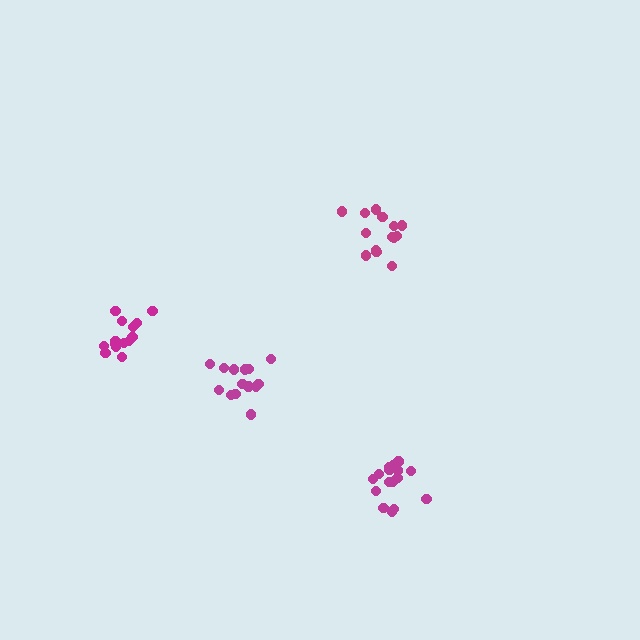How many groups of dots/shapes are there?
There are 4 groups.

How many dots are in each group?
Group 1: 16 dots, Group 2: 14 dots, Group 3: 14 dots, Group 4: 14 dots (58 total).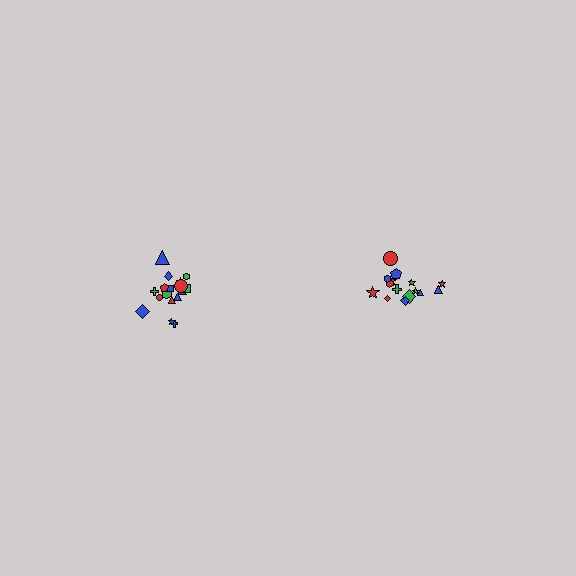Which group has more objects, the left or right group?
The left group.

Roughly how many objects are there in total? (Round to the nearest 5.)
Roughly 35 objects in total.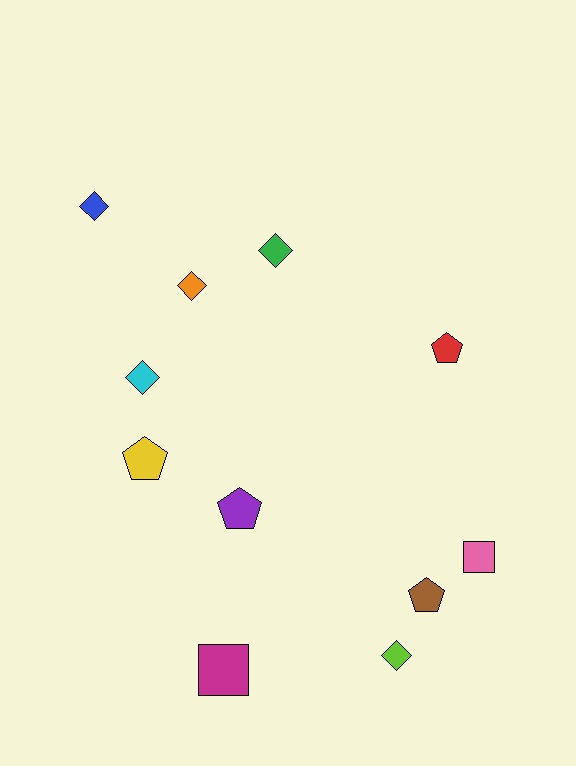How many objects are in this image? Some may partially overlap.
There are 11 objects.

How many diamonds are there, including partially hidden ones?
There are 5 diamonds.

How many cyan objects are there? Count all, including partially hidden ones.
There is 1 cyan object.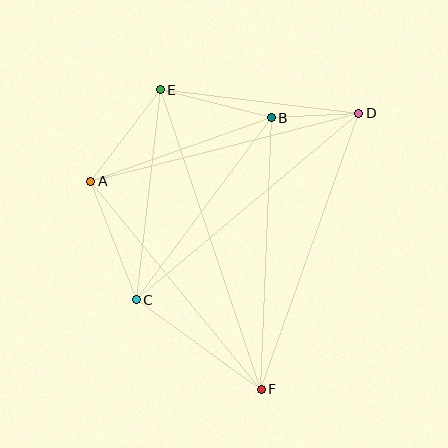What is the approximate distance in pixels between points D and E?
The distance between D and E is approximately 200 pixels.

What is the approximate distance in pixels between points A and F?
The distance between A and F is approximately 268 pixels.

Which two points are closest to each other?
Points B and D are closest to each other.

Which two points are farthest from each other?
Points E and F are farthest from each other.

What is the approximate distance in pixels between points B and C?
The distance between B and C is approximately 227 pixels.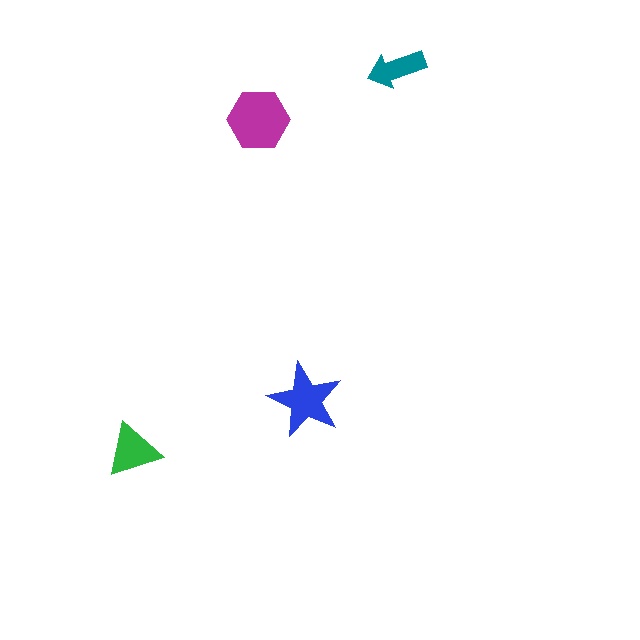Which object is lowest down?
The green triangle is bottommost.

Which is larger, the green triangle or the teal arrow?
The green triangle.